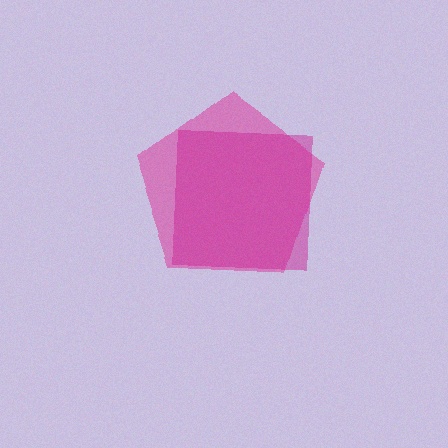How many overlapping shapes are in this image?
There are 2 overlapping shapes in the image.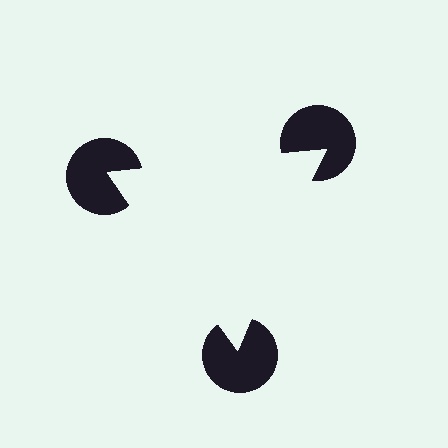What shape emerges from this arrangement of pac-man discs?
An illusory triangle — its edges are inferred from the aligned wedge cuts in the pac-man discs, not physically drawn.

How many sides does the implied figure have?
3 sides.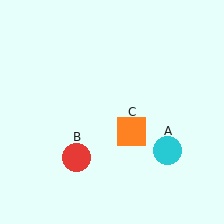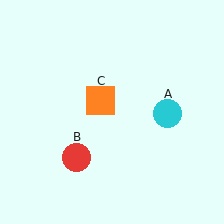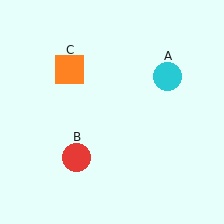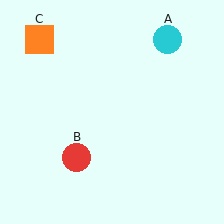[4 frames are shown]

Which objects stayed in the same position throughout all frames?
Red circle (object B) remained stationary.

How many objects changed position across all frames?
2 objects changed position: cyan circle (object A), orange square (object C).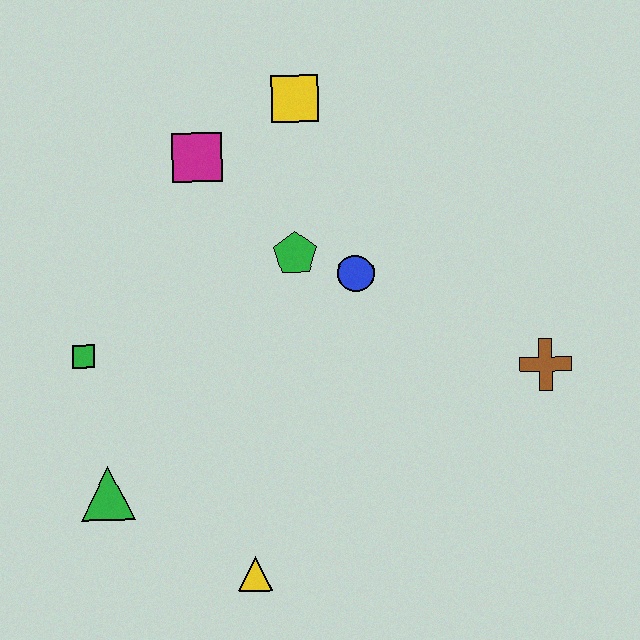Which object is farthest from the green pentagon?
The yellow triangle is farthest from the green pentagon.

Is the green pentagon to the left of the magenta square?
No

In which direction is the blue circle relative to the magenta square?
The blue circle is to the right of the magenta square.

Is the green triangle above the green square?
No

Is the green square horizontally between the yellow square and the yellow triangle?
No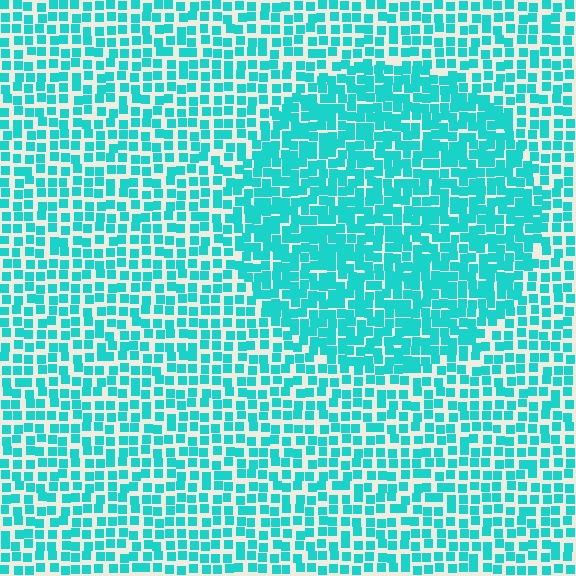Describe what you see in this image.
The image contains small cyan elements arranged at two different densities. A circle-shaped region is visible where the elements are more densely packed than the surrounding area.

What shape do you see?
I see a circle.